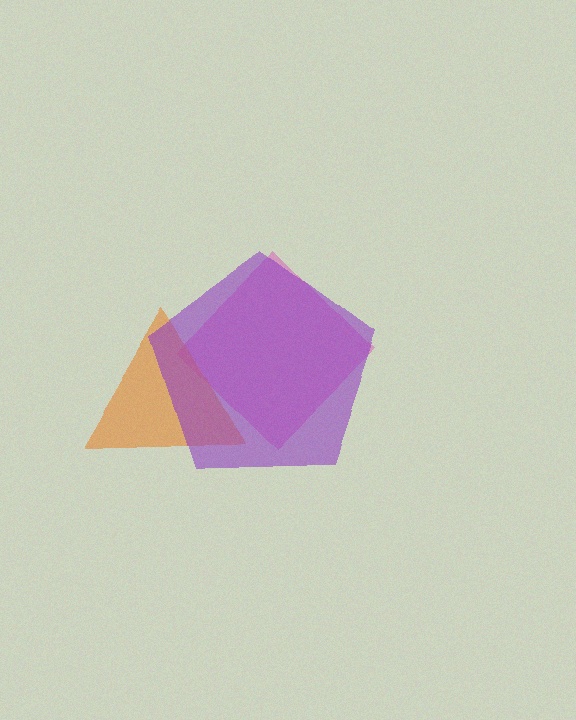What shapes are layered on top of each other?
The layered shapes are: a pink diamond, an orange triangle, a purple pentagon.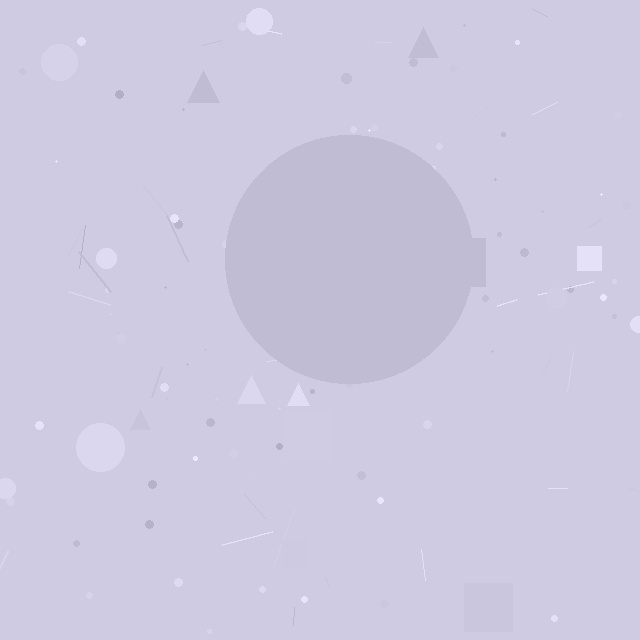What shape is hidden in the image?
A circle is hidden in the image.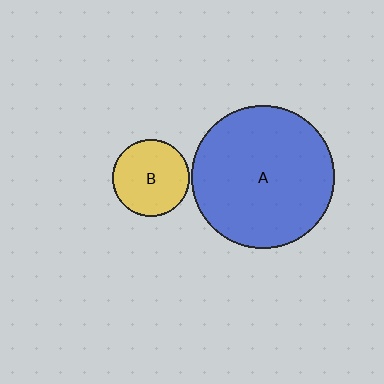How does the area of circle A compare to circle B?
Approximately 3.4 times.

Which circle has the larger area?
Circle A (blue).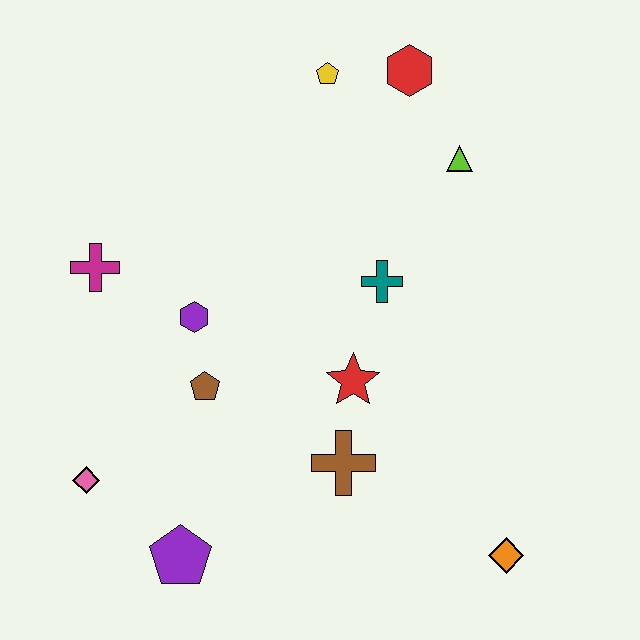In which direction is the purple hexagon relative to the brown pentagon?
The purple hexagon is above the brown pentagon.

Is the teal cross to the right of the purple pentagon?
Yes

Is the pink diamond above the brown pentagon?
No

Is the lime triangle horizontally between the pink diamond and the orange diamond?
Yes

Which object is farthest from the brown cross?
The red hexagon is farthest from the brown cross.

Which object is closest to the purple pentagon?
The pink diamond is closest to the purple pentagon.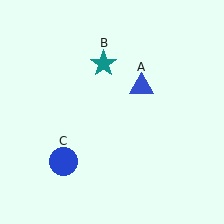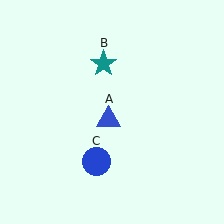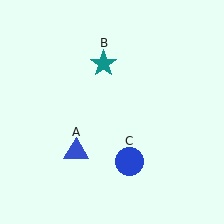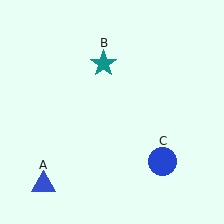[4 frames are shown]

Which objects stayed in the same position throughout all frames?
Teal star (object B) remained stationary.